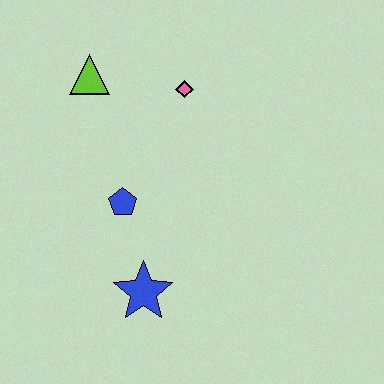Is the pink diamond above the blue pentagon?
Yes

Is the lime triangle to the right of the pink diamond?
No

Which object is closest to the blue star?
The blue pentagon is closest to the blue star.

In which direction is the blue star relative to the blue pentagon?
The blue star is below the blue pentagon.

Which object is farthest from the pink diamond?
The blue star is farthest from the pink diamond.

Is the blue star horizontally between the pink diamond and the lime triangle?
Yes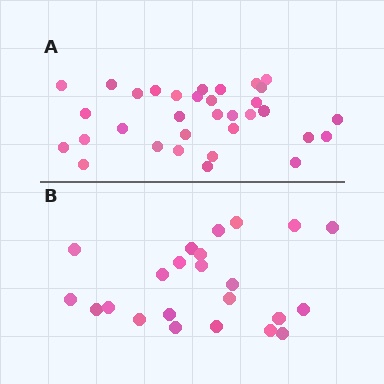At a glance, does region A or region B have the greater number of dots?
Region A (the top region) has more dots.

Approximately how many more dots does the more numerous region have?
Region A has roughly 10 or so more dots than region B.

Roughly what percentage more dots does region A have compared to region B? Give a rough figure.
About 45% more.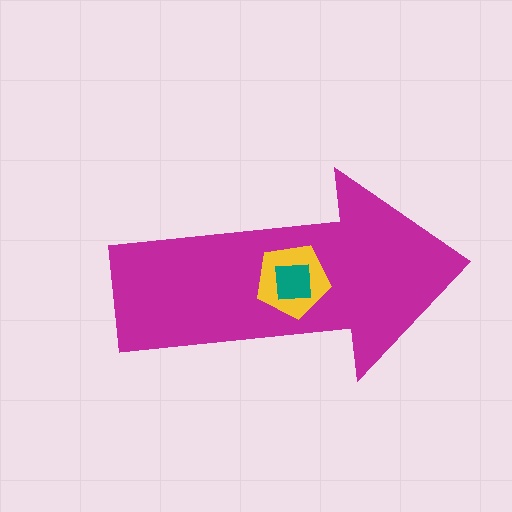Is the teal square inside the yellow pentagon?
Yes.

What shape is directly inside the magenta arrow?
The yellow pentagon.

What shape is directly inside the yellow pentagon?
The teal square.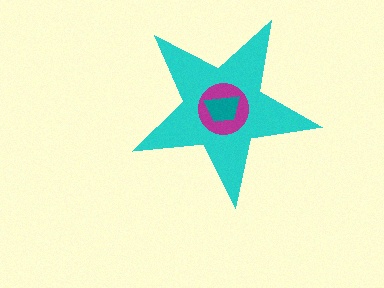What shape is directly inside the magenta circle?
The teal trapezoid.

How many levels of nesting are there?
3.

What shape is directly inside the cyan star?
The magenta circle.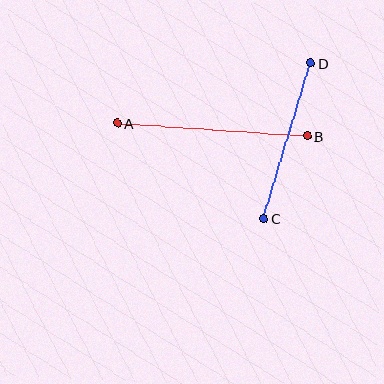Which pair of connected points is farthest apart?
Points A and B are farthest apart.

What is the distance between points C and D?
The distance is approximately 162 pixels.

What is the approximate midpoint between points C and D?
The midpoint is at approximately (287, 141) pixels.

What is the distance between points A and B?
The distance is approximately 190 pixels.